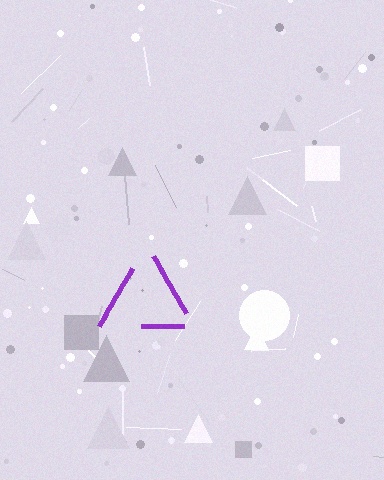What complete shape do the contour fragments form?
The contour fragments form a triangle.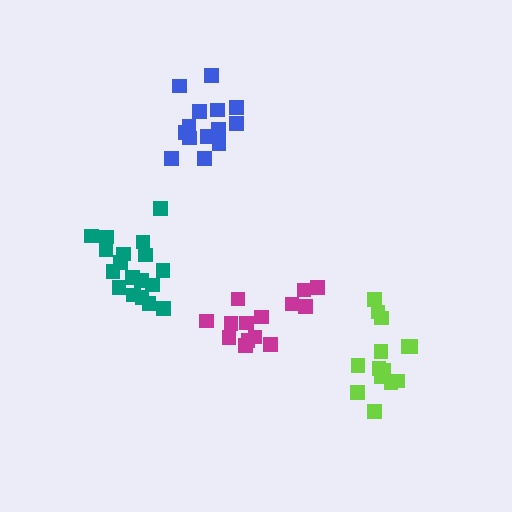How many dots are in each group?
Group 1: 14 dots, Group 2: 14 dots, Group 3: 18 dots, Group 4: 14 dots (60 total).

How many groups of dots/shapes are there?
There are 4 groups.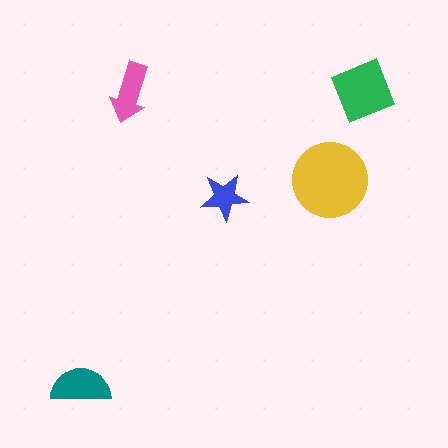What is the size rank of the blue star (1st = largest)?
5th.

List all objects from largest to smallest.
The yellow circle, the green square, the teal semicircle, the pink arrow, the blue star.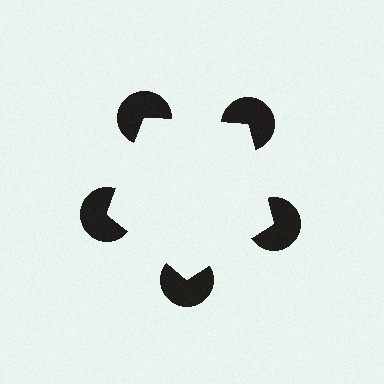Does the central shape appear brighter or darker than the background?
It typically appears slightly brighter than the background, even though no actual brightness change is drawn.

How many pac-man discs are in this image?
There are 5 — one at each vertex of the illusory pentagon.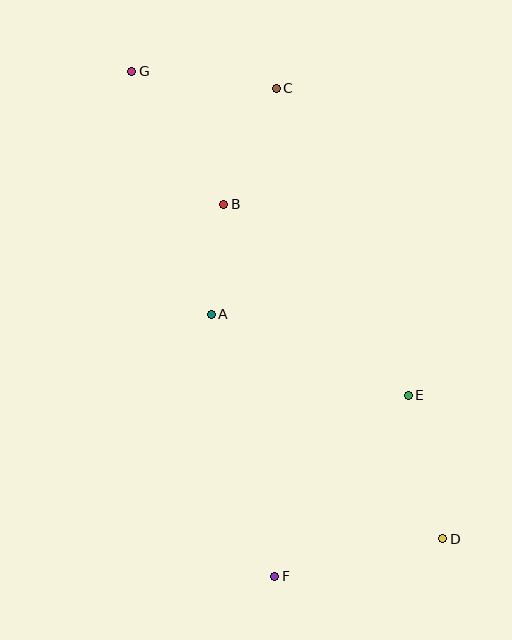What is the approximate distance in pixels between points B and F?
The distance between B and F is approximately 375 pixels.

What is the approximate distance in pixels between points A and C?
The distance between A and C is approximately 235 pixels.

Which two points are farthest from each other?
Points D and G are farthest from each other.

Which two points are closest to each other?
Points A and B are closest to each other.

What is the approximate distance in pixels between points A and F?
The distance between A and F is approximately 270 pixels.